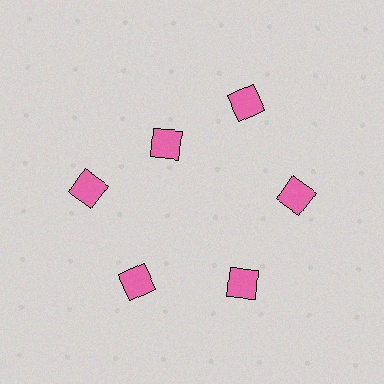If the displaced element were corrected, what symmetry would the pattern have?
It would have 6-fold rotational symmetry — the pattern would map onto itself every 60 degrees.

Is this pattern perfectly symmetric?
No. The 6 pink diamonds are arranged in a ring, but one element near the 11 o'clock position is pulled inward toward the center, breaking the 6-fold rotational symmetry.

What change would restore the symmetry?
The symmetry would be restored by moving it outward, back onto the ring so that all 6 diamonds sit at equal angles and equal distance from the center.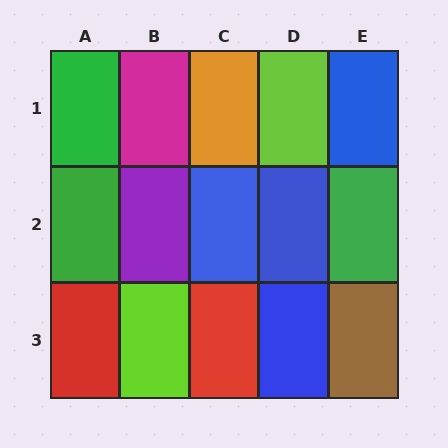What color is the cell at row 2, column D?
Blue.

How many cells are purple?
1 cell is purple.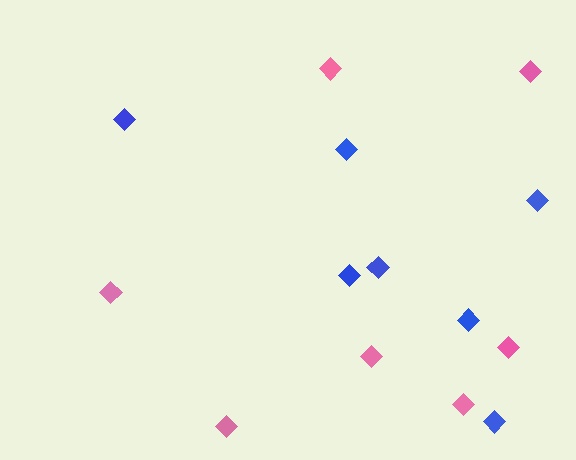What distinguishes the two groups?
There are 2 groups: one group of pink diamonds (7) and one group of blue diamonds (7).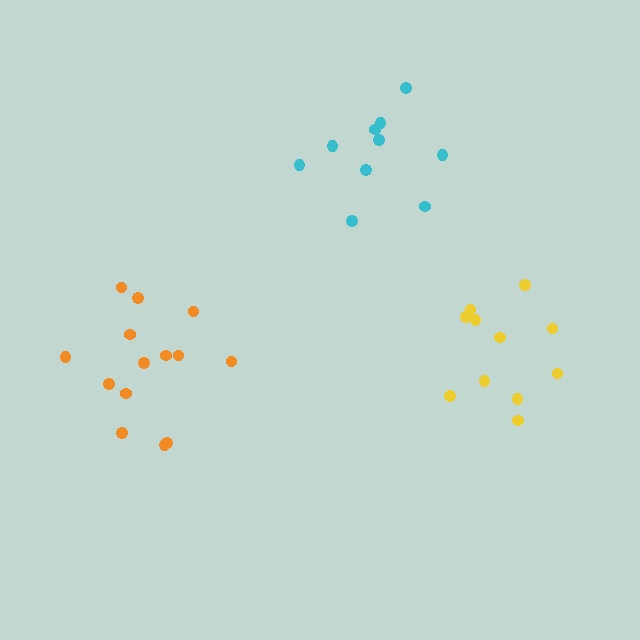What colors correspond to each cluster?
The clusters are colored: yellow, orange, cyan.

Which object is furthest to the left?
The orange cluster is leftmost.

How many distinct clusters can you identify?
There are 3 distinct clusters.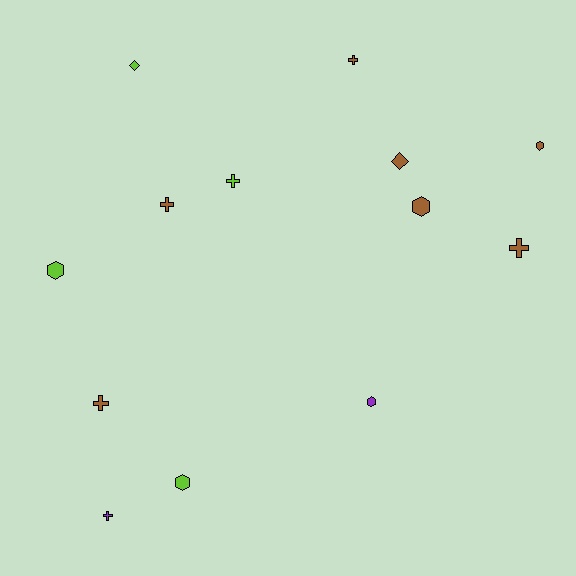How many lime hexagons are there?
There are 2 lime hexagons.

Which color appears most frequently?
Brown, with 7 objects.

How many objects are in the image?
There are 13 objects.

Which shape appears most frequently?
Cross, with 6 objects.